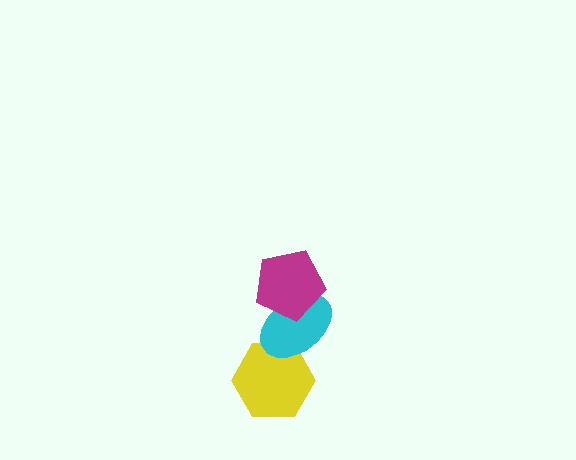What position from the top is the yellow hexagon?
The yellow hexagon is 3rd from the top.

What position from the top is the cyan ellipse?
The cyan ellipse is 2nd from the top.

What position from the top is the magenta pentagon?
The magenta pentagon is 1st from the top.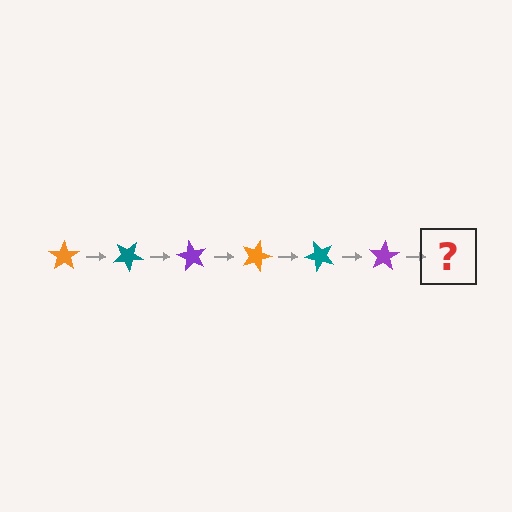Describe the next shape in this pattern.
It should be an orange star, rotated 180 degrees from the start.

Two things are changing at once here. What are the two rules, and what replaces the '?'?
The two rules are that it rotates 30 degrees each step and the color cycles through orange, teal, and purple. The '?' should be an orange star, rotated 180 degrees from the start.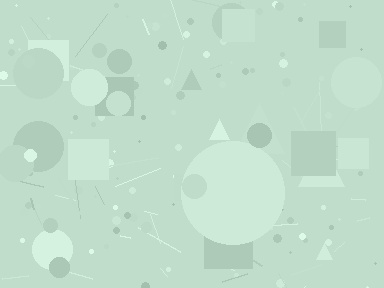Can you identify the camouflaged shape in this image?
The camouflaged shape is a circle.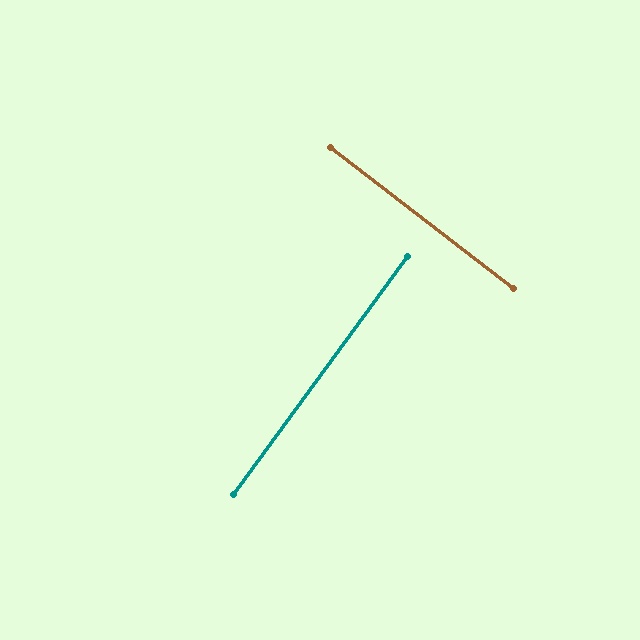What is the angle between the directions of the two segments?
Approximately 88 degrees.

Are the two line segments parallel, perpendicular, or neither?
Perpendicular — they meet at approximately 88°.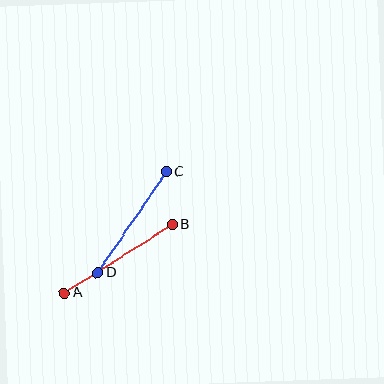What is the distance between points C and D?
The distance is approximately 122 pixels.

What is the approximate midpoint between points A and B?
The midpoint is at approximately (118, 259) pixels.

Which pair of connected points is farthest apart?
Points A and B are farthest apart.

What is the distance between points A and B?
The distance is approximately 128 pixels.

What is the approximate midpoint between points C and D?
The midpoint is at approximately (132, 222) pixels.